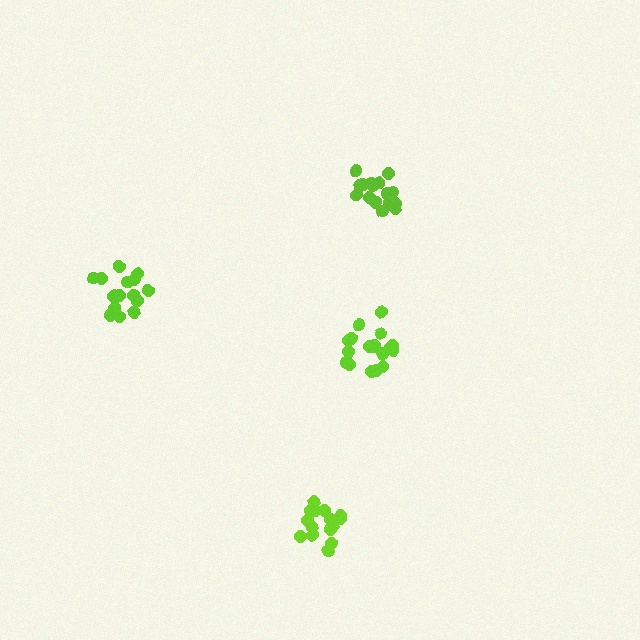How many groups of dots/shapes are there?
There are 4 groups.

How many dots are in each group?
Group 1: 18 dots, Group 2: 15 dots, Group 3: 16 dots, Group 4: 18 dots (67 total).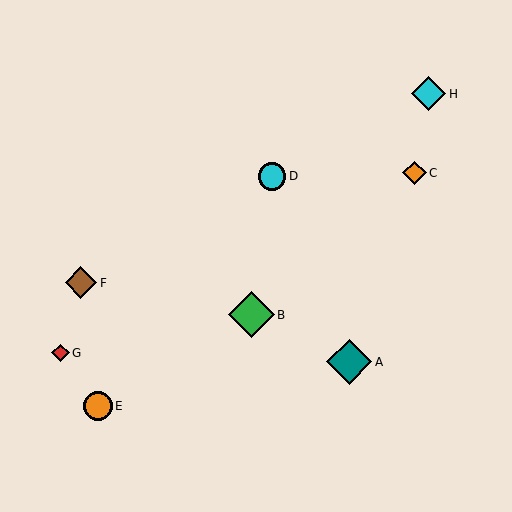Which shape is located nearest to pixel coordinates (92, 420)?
The orange circle (labeled E) at (98, 406) is nearest to that location.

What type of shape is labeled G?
Shape G is a red diamond.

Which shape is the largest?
The green diamond (labeled B) is the largest.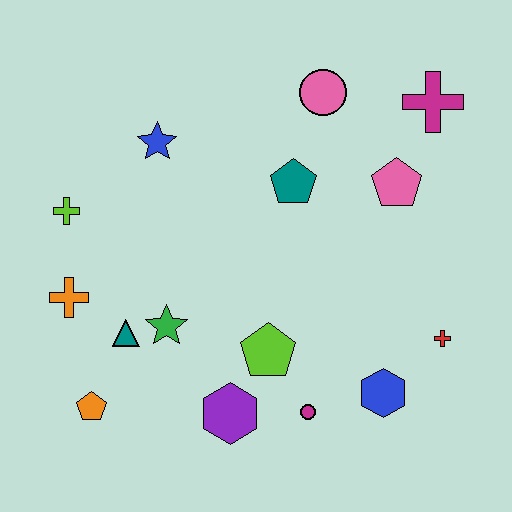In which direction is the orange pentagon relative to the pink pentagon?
The orange pentagon is to the left of the pink pentagon.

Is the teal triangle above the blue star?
No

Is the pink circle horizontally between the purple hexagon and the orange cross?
No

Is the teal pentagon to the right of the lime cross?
Yes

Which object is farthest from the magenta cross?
The orange pentagon is farthest from the magenta cross.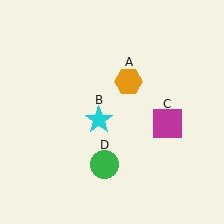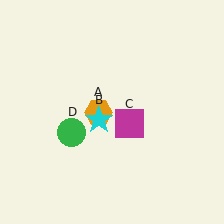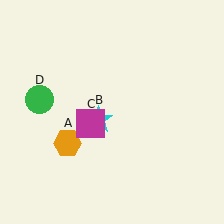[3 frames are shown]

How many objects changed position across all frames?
3 objects changed position: orange hexagon (object A), magenta square (object C), green circle (object D).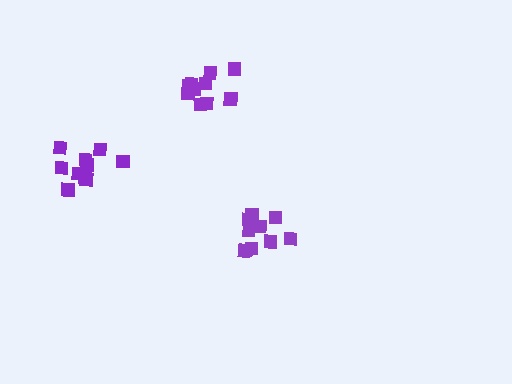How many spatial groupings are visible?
There are 3 spatial groupings.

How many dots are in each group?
Group 1: 10 dots, Group 2: 10 dots, Group 3: 10 dots (30 total).